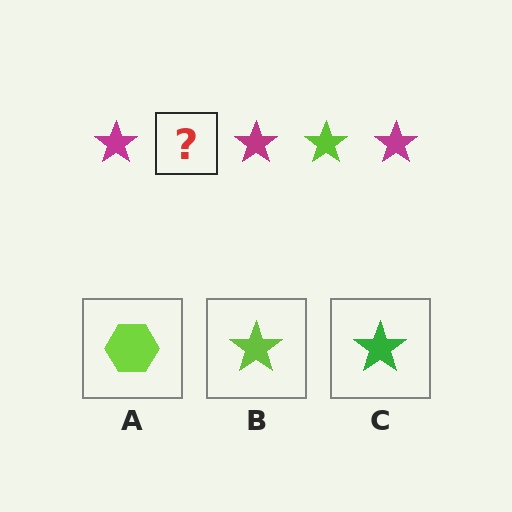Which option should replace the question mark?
Option B.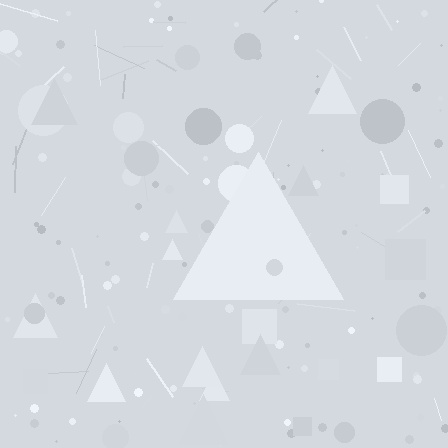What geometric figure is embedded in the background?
A triangle is embedded in the background.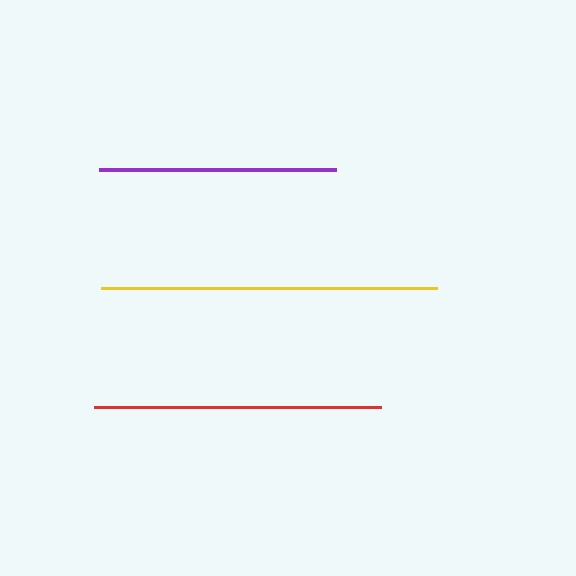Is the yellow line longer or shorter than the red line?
The yellow line is longer than the red line.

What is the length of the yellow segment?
The yellow segment is approximately 336 pixels long.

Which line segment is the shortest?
The purple line is the shortest at approximately 237 pixels.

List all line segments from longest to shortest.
From longest to shortest: yellow, red, purple.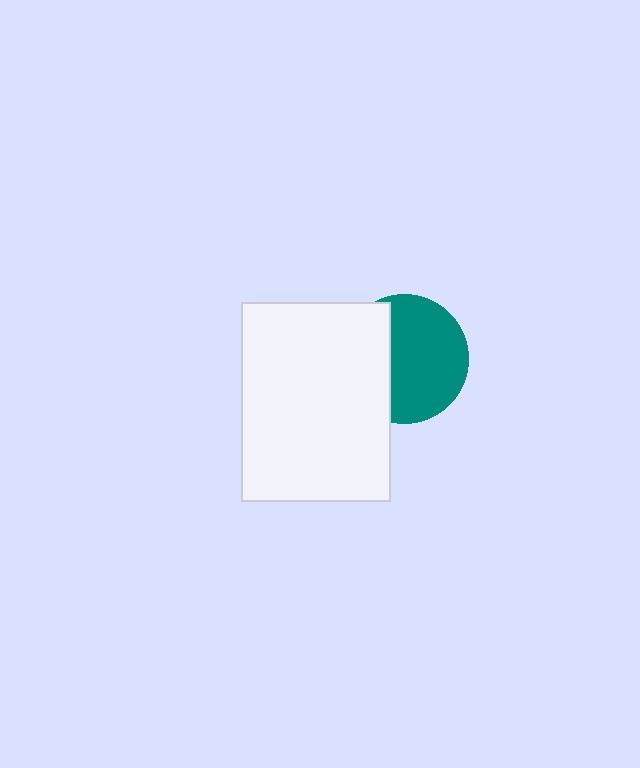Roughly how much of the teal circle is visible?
About half of it is visible (roughly 63%).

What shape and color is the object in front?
The object in front is a white rectangle.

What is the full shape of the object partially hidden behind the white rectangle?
The partially hidden object is a teal circle.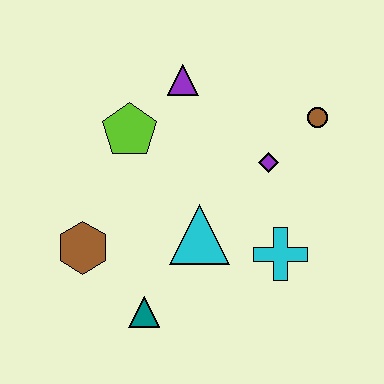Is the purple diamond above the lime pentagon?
No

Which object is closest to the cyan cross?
The cyan triangle is closest to the cyan cross.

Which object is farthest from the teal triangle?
The brown circle is farthest from the teal triangle.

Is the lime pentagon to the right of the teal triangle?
No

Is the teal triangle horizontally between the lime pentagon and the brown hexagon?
No